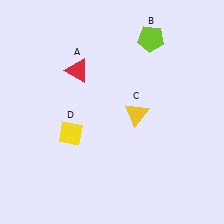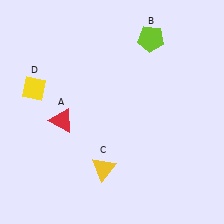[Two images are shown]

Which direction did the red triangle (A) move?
The red triangle (A) moved down.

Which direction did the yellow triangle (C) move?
The yellow triangle (C) moved down.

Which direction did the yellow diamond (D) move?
The yellow diamond (D) moved up.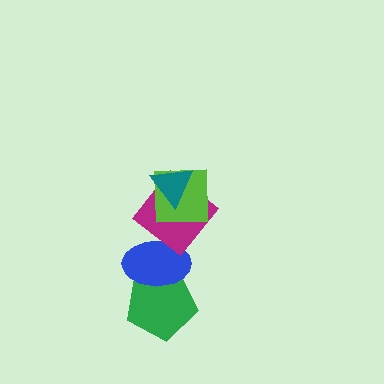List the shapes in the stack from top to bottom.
From top to bottom: the teal triangle, the lime square, the magenta diamond, the blue ellipse, the green pentagon.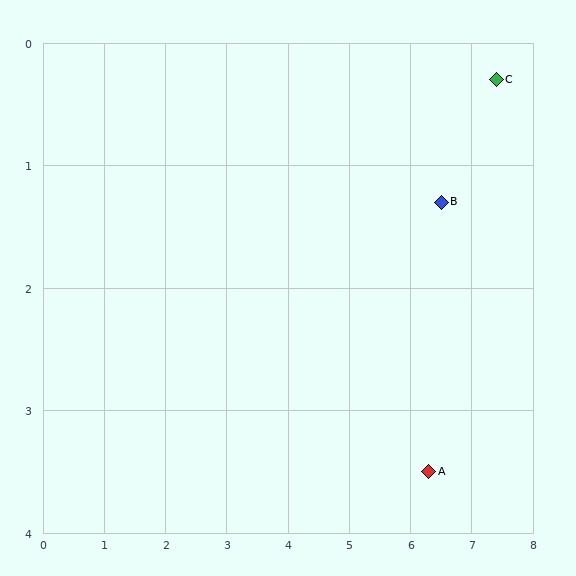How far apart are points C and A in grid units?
Points C and A are about 3.4 grid units apart.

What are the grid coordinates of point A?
Point A is at approximately (6.3, 3.5).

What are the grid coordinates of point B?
Point B is at approximately (6.5, 1.3).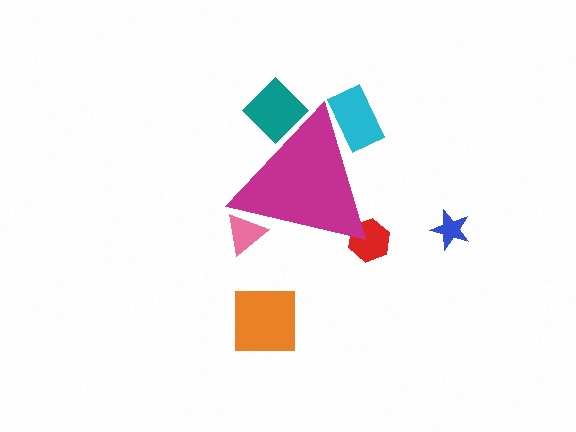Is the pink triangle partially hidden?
Yes, the pink triangle is partially hidden behind the magenta triangle.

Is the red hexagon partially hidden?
Yes, the red hexagon is partially hidden behind the magenta triangle.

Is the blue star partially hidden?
No, the blue star is fully visible.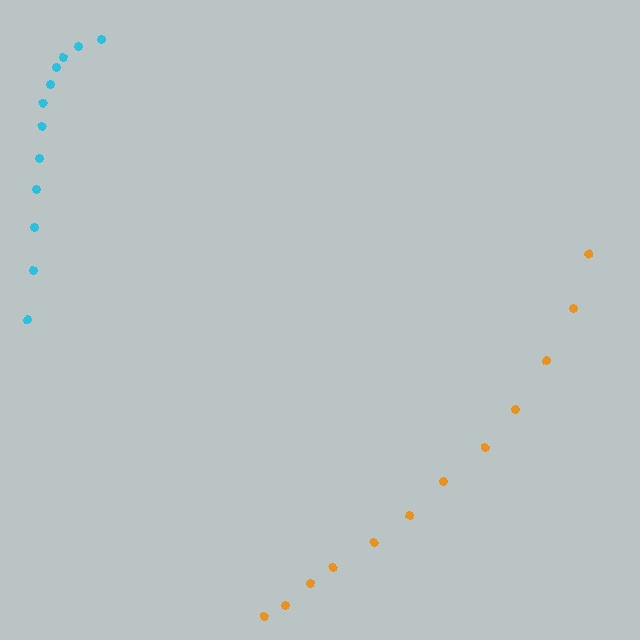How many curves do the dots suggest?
There are 2 distinct paths.